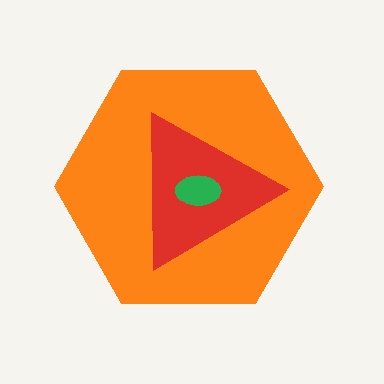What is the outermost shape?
The orange hexagon.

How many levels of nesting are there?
3.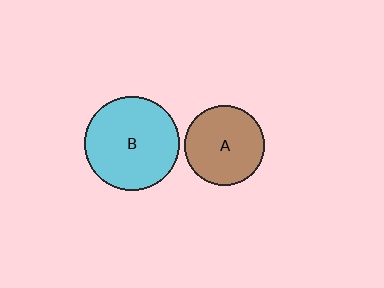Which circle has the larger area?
Circle B (cyan).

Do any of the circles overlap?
No, none of the circles overlap.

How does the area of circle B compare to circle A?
Approximately 1.4 times.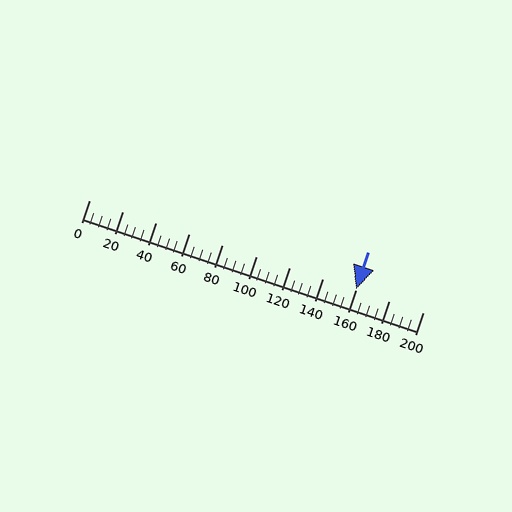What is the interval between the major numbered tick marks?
The major tick marks are spaced 20 units apart.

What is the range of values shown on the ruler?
The ruler shows values from 0 to 200.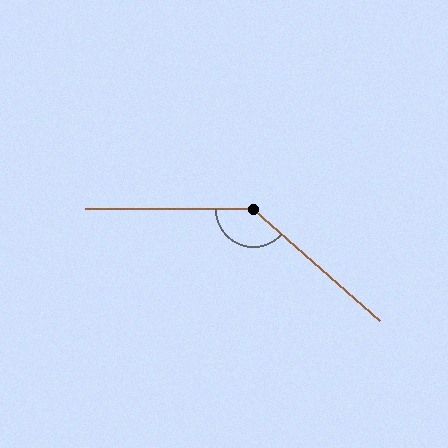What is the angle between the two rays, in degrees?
Approximately 139 degrees.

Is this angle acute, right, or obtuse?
It is obtuse.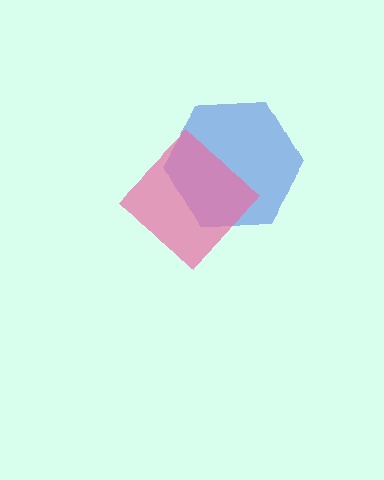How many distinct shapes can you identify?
There are 2 distinct shapes: a blue hexagon, a pink diamond.